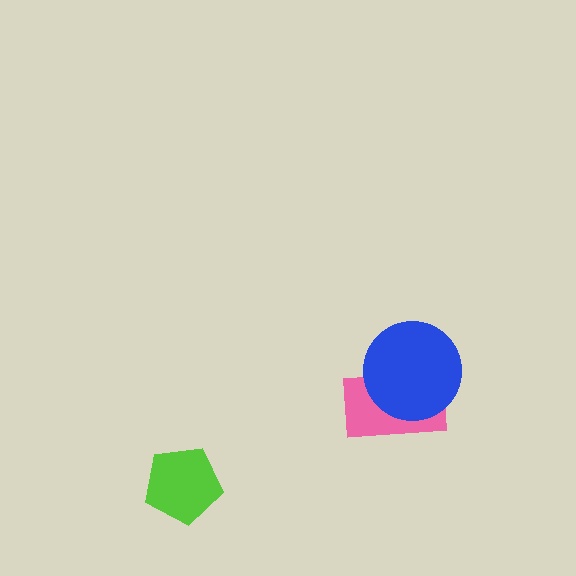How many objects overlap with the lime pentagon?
0 objects overlap with the lime pentagon.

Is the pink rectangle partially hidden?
Yes, it is partially covered by another shape.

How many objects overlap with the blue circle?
1 object overlaps with the blue circle.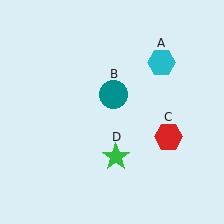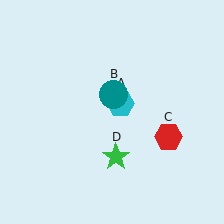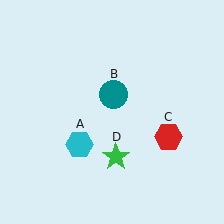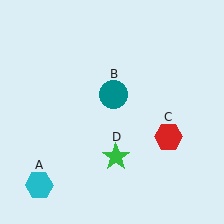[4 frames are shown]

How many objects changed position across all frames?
1 object changed position: cyan hexagon (object A).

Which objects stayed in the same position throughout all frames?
Teal circle (object B) and red hexagon (object C) and green star (object D) remained stationary.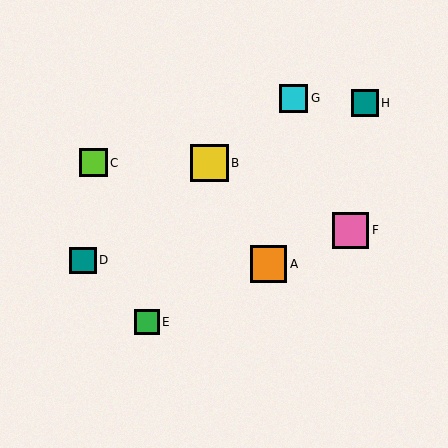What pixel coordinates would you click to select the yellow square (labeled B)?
Click at (210, 163) to select the yellow square B.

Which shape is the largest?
The yellow square (labeled B) is the largest.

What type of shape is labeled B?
Shape B is a yellow square.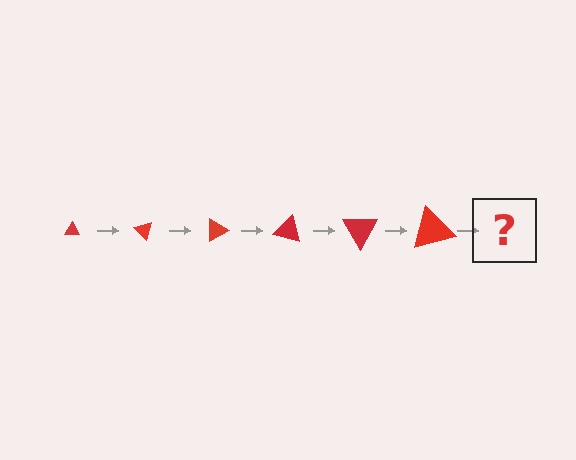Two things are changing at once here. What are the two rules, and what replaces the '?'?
The two rules are that the triangle grows larger each step and it rotates 45 degrees each step. The '?' should be a triangle, larger than the previous one and rotated 270 degrees from the start.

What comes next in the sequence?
The next element should be a triangle, larger than the previous one and rotated 270 degrees from the start.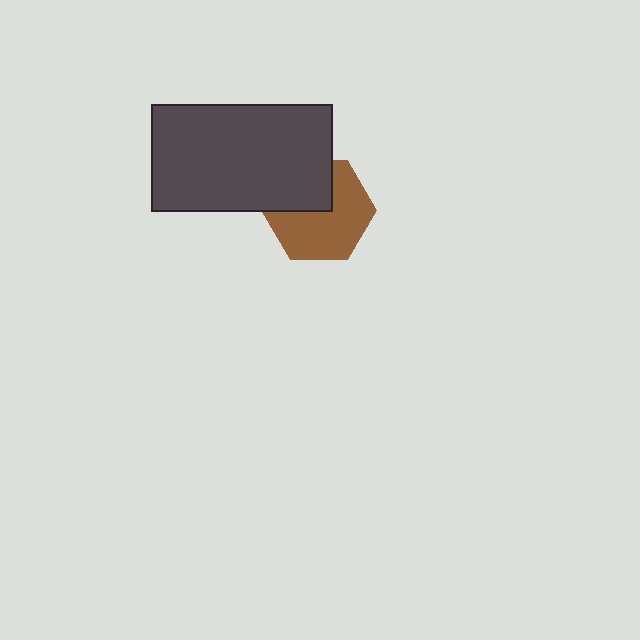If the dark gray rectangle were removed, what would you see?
You would see the complete brown hexagon.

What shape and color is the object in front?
The object in front is a dark gray rectangle.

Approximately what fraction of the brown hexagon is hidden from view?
Roughly 35% of the brown hexagon is hidden behind the dark gray rectangle.